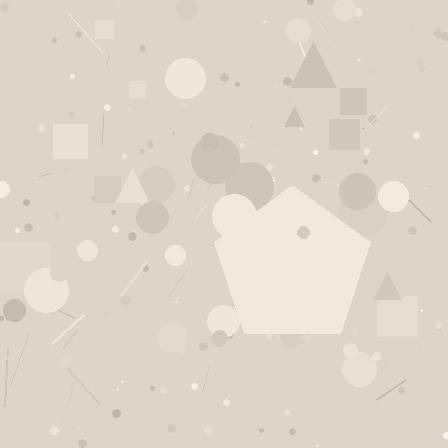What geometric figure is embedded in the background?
A pentagon is embedded in the background.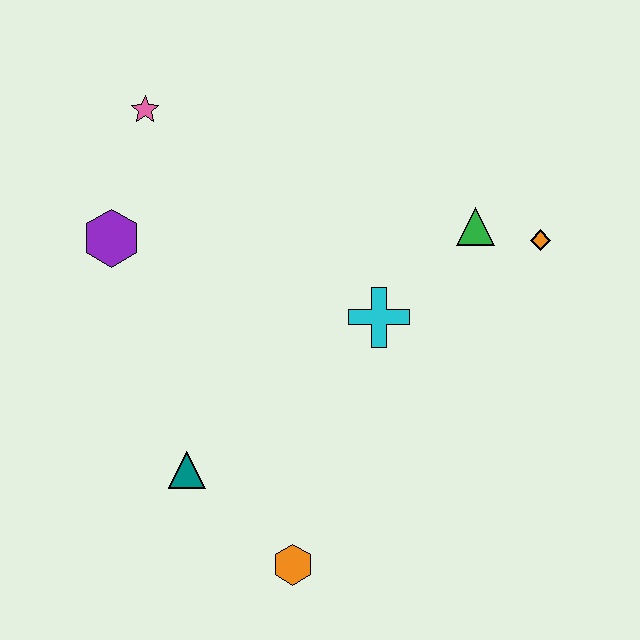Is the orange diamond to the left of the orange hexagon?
No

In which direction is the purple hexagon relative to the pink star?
The purple hexagon is below the pink star.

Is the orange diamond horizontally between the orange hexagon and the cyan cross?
No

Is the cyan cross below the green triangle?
Yes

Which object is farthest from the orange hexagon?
The pink star is farthest from the orange hexagon.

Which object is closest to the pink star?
The purple hexagon is closest to the pink star.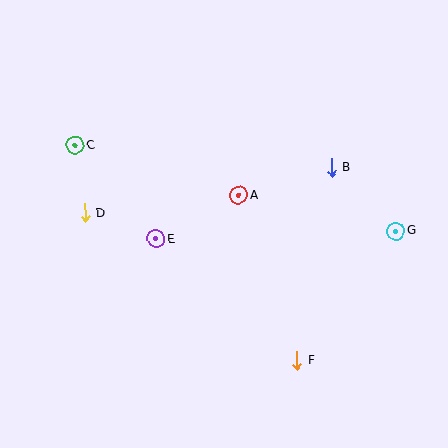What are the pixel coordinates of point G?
Point G is at (396, 231).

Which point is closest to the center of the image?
Point A at (239, 195) is closest to the center.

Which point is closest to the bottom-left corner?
Point D is closest to the bottom-left corner.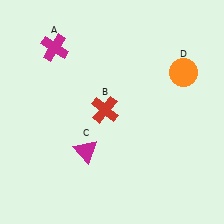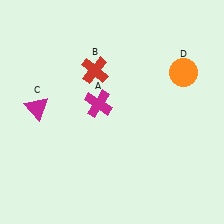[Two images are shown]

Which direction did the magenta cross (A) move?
The magenta cross (A) moved down.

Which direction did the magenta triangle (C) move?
The magenta triangle (C) moved left.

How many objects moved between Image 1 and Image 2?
3 objects moved between the two images.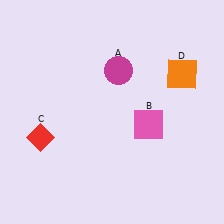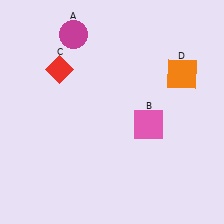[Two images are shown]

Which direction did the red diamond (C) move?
The red diamond (C) moved up.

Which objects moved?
The objects that moved are: the magenta circle (A), the red diamond (C).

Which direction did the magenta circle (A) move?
The magenta circle (A) moved left.